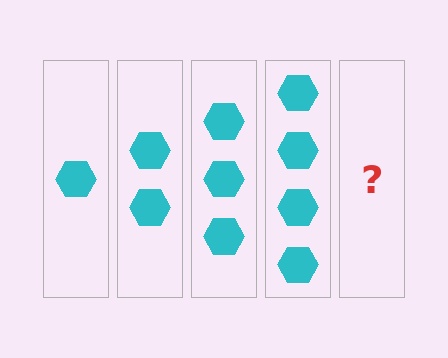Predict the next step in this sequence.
The next step is 5 hexagons.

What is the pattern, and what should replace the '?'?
The pattern is that each step adds one more hexagon. The '?' should be 5 hexagons.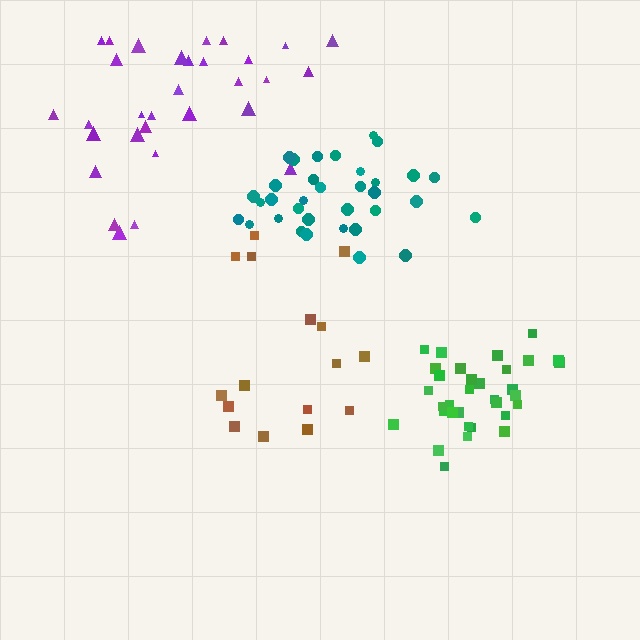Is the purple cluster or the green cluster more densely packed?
Green.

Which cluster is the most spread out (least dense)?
Brown.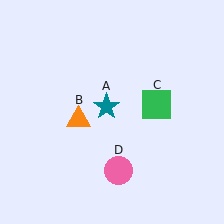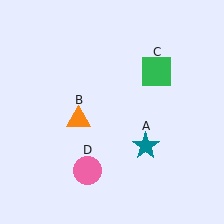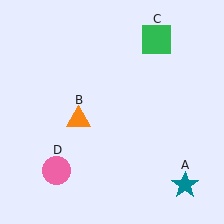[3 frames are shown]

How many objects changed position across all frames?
3 objects changed position: teal star (object A), green square (object C), pink circle (object D).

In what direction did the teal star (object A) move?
The teal star (object A) moved down and to the right.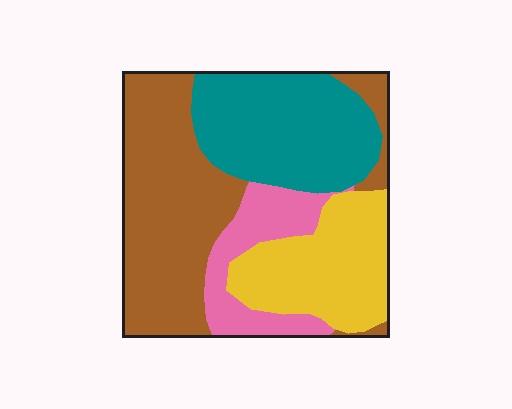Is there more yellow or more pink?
Yellow.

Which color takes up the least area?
Pink, at roughly 15%.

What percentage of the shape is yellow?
Yellow takes up between a sixth and a third of the shape.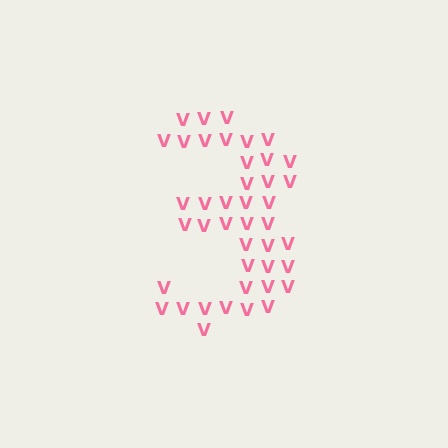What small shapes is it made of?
It is made of small letter V's.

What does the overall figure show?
The overall figure shows the digit 3.